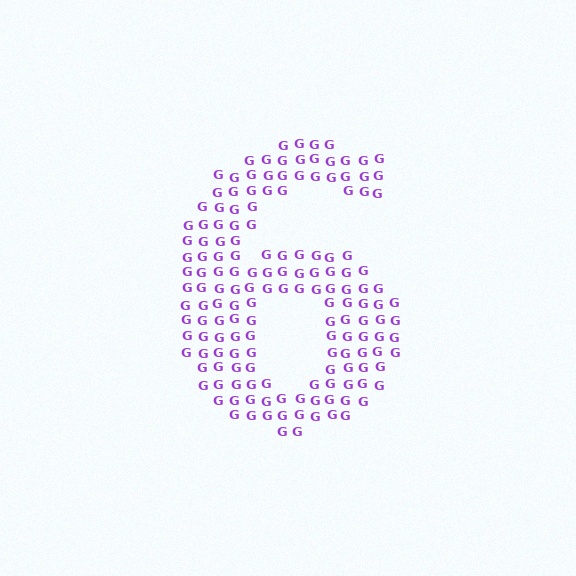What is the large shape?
The large shape is the digit 6.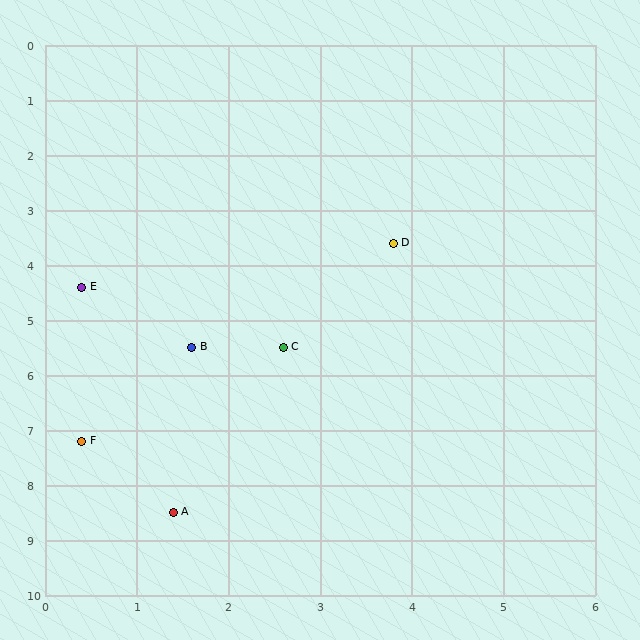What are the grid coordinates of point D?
Point D is at approximately (3.8, 3.6).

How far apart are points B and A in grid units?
Points B and A are about 3.0 grid units apart.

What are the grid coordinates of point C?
Point C is at approximately (2.6, 5.5).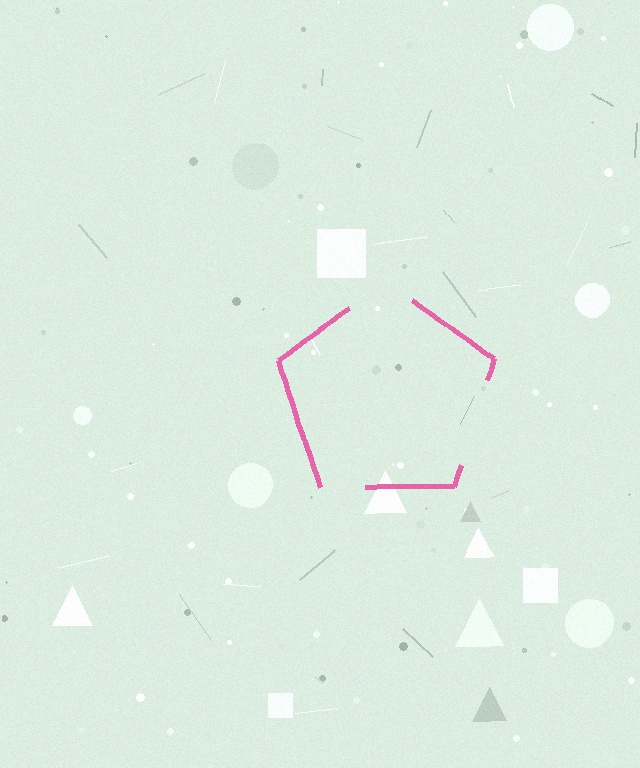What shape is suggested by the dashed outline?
The dashed outline suggests a pentagon.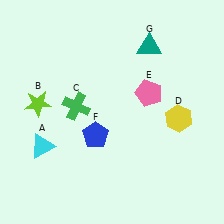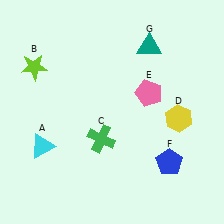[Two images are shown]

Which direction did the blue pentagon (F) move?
The blue pentagon (F) moved right.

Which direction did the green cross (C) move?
The green cross (C) moved down.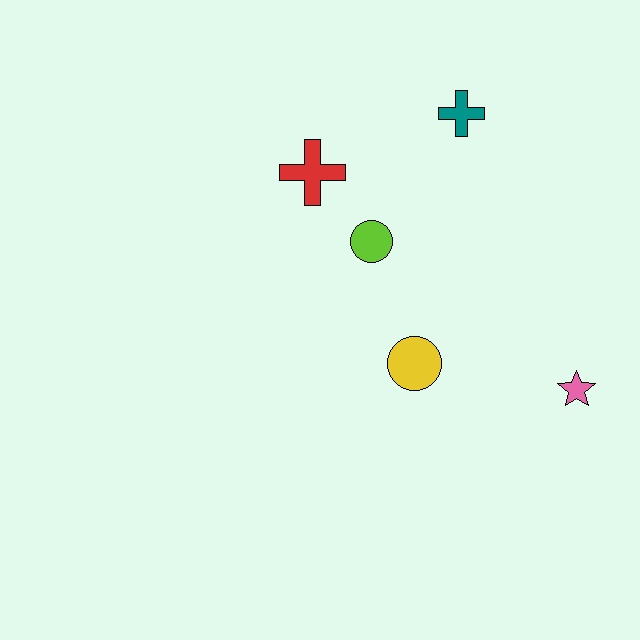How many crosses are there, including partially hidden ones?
There are 2 crosses.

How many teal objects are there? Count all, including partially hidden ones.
There is 1 teal object.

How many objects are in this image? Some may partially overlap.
There are 5 objects.